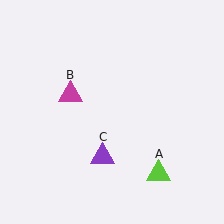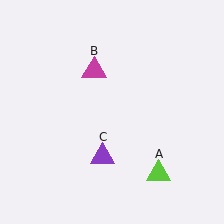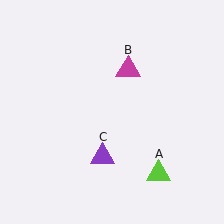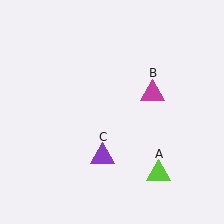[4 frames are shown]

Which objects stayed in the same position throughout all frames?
Lime triangle (object A) and purple triangle (object C) remained stationary.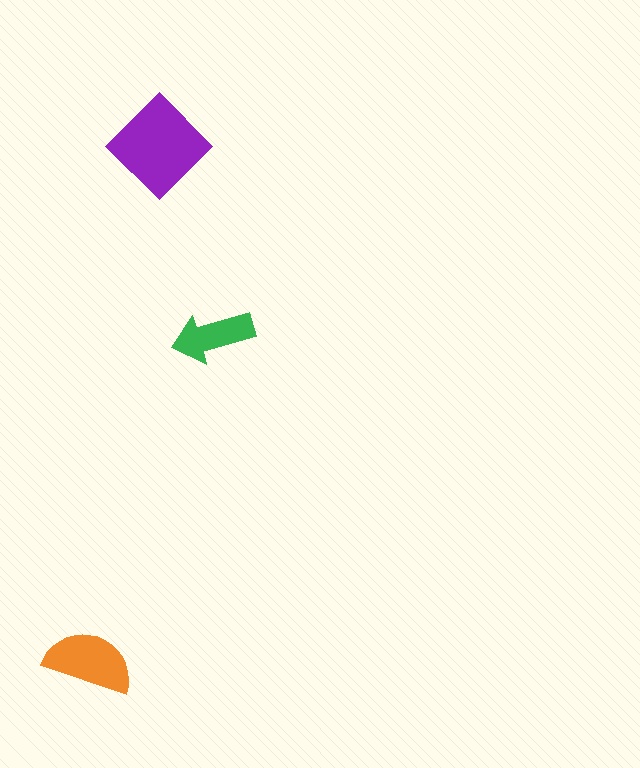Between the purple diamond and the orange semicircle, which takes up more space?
The purple diamond.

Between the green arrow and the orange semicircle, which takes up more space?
The orange semicircle.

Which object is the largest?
The purple diamond.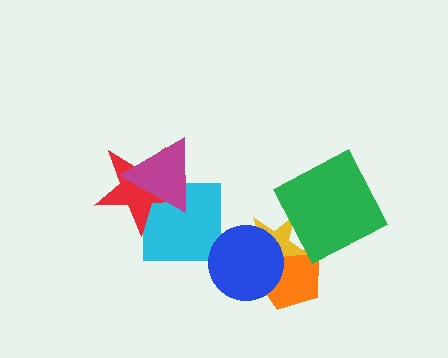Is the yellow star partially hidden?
Yes, it is partially covered by another shape.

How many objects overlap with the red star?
2 objects overlap with the red star.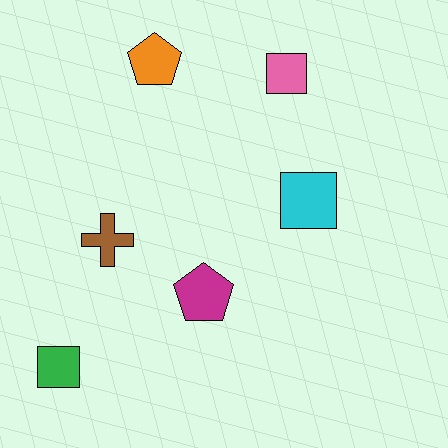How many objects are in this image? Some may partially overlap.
There are 6 objects.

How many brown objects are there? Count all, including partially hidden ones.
There is 1 brown object.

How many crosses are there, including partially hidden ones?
There is 1 cross.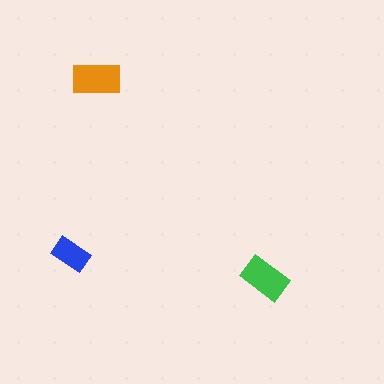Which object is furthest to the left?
The blue rectangle is leftmost.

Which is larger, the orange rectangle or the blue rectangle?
The orange one.